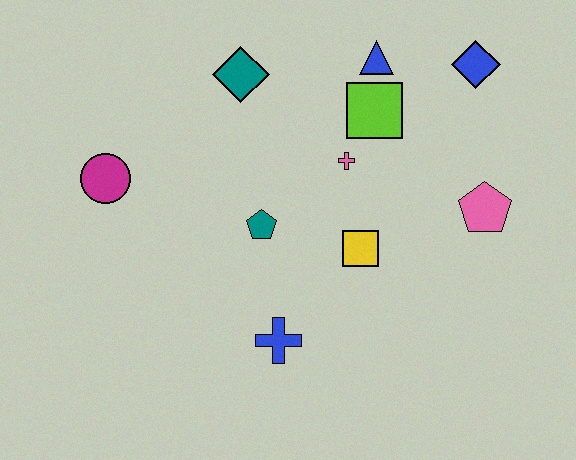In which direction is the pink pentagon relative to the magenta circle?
The pink pentagon is to the right of the magenta circle.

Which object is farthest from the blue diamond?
The magenta circle is farthest from the blue diamond.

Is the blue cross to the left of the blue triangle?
Yes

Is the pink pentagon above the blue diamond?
No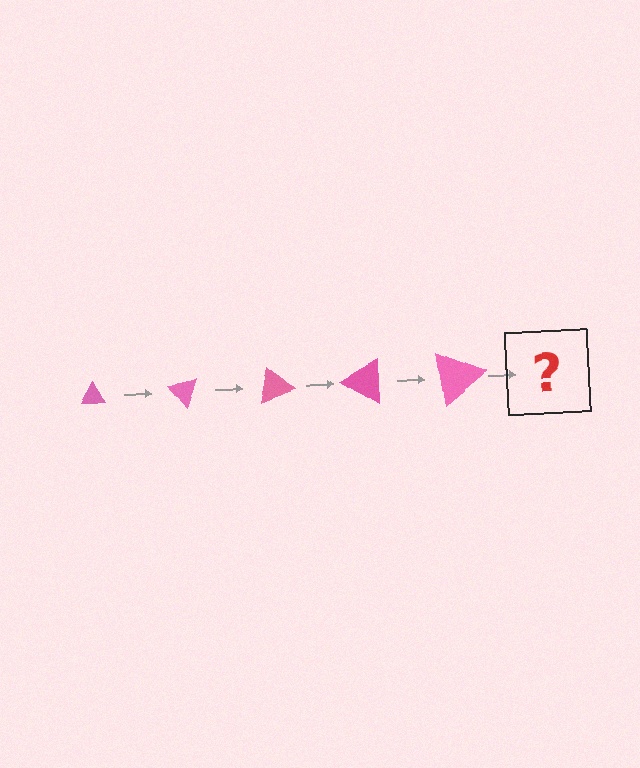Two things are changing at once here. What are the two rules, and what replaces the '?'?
The two rules are that the triangle grows larger each step and it rotates 50 degrees each step. The '?' should be a triangle, larger than the previous one and rotated 250 degrees from the start.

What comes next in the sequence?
The next element should be a triangle, larger than the previous one and rotated 250 degrees from the start.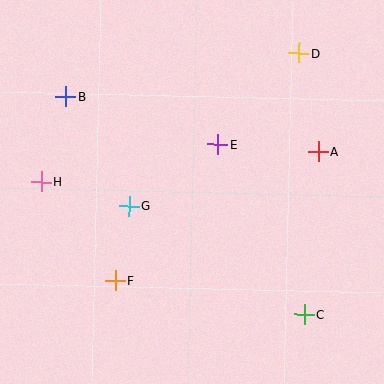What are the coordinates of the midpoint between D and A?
The midpoint between D and A is at (309, 103).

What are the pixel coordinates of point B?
Point B is at (66, 97).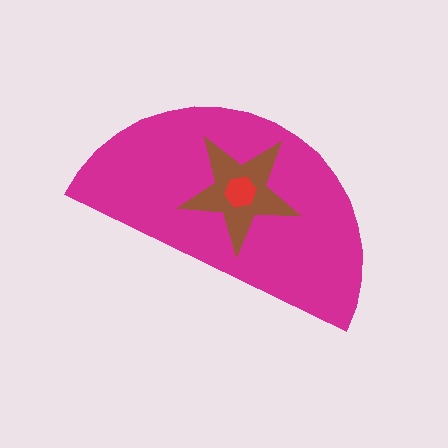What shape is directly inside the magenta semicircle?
The brown star.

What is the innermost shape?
The red hexagon.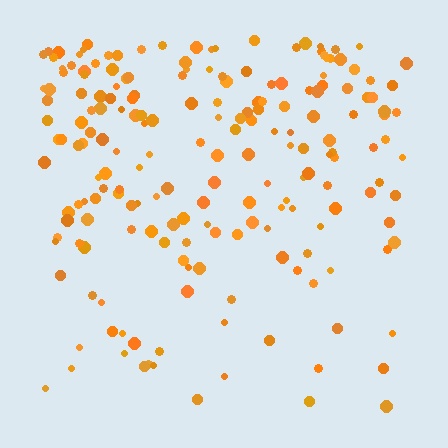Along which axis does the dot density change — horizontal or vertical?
Vertical.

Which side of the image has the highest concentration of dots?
The top.